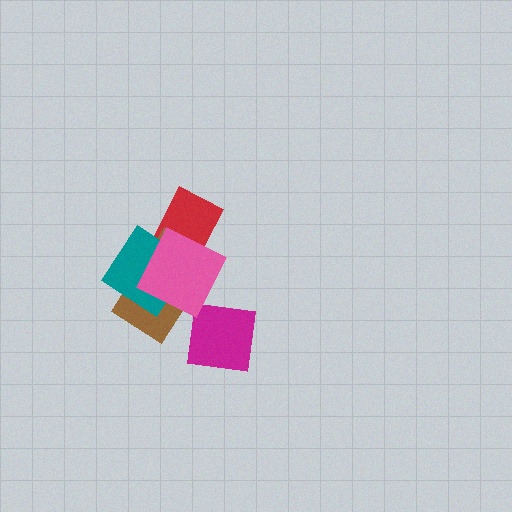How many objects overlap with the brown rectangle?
3 objects overlap with the brown rectangle.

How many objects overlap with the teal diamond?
3 objects overlap with the teal diamond.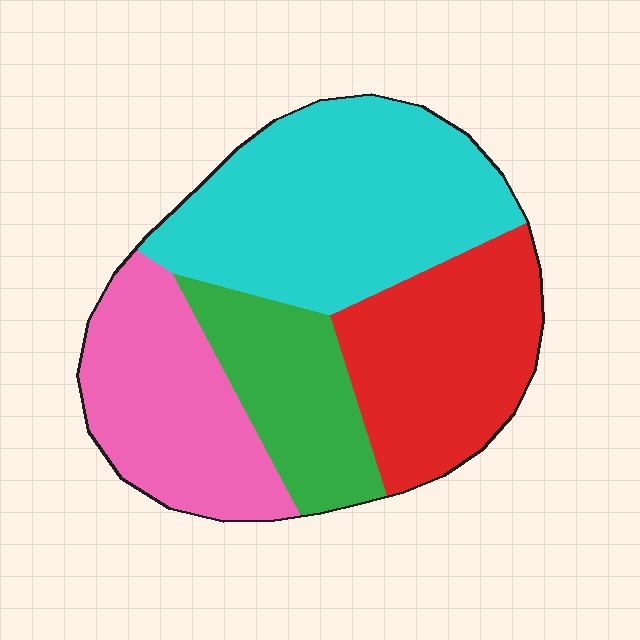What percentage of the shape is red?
Red takes up about one quarter (1/4) of the shape.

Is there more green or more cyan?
Cyan.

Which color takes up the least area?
Green, at roughly 15%.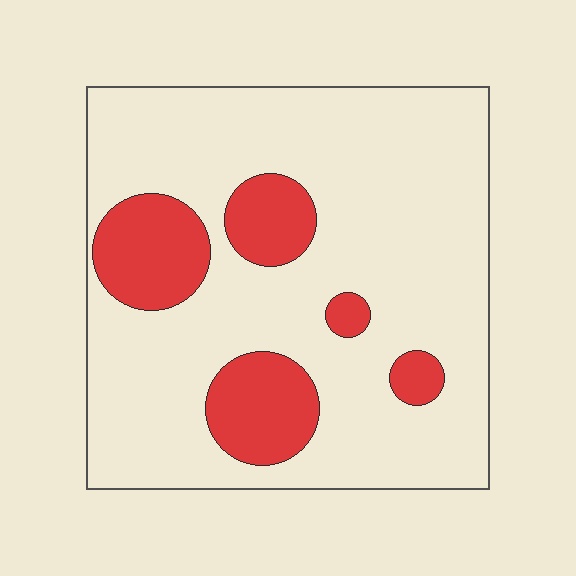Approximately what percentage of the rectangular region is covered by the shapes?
Approximately 20%.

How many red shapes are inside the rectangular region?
5.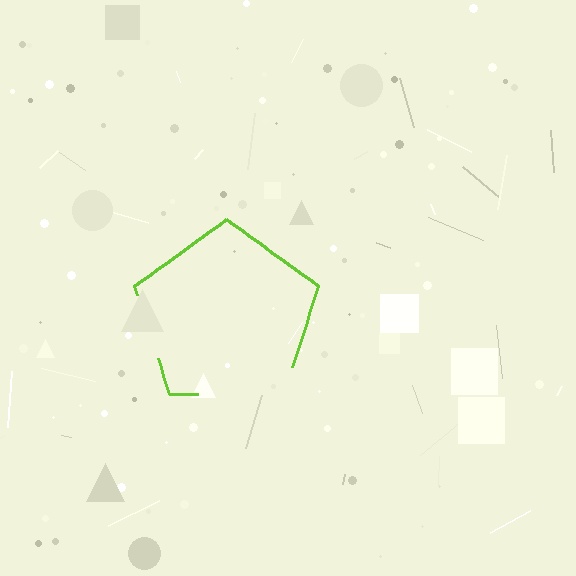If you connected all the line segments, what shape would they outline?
They would outline a pentagon.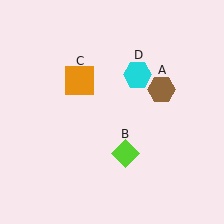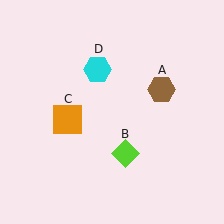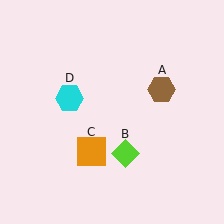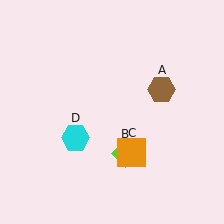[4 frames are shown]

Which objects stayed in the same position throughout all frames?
Brown hexagon (object A) and lime diamond (object B) remained stationary.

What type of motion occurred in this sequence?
The orange square (object C), cyan hexagon (object D) rotated counterclockwise around the center of the scene.